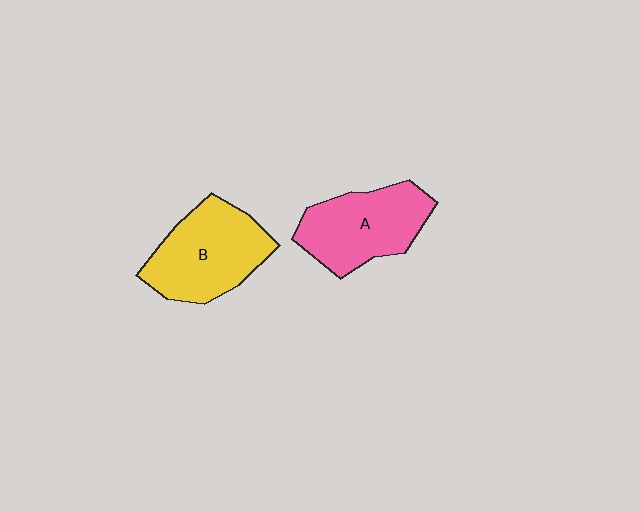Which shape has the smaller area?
Shape A (pink).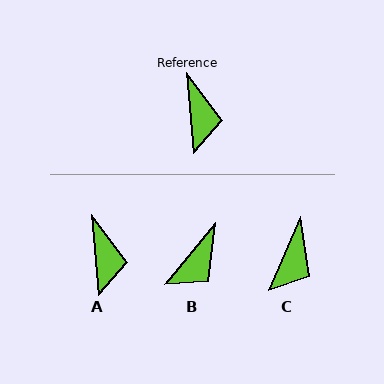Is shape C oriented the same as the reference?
No, it is off by about 28 degrees.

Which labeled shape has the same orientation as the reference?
A.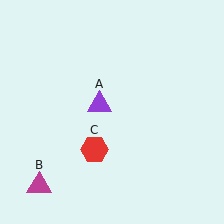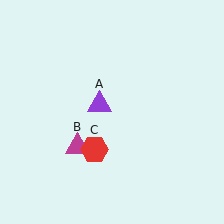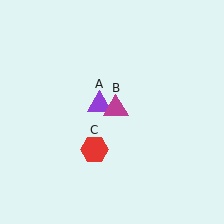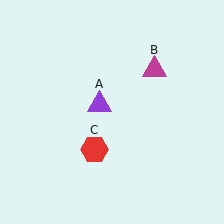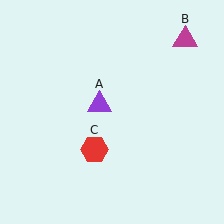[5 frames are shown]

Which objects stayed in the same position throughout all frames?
Purple triangle (object A) and red hexagon (object C) remained stationary.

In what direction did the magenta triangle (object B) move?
The magenta triangle (object B) moved up and to the right.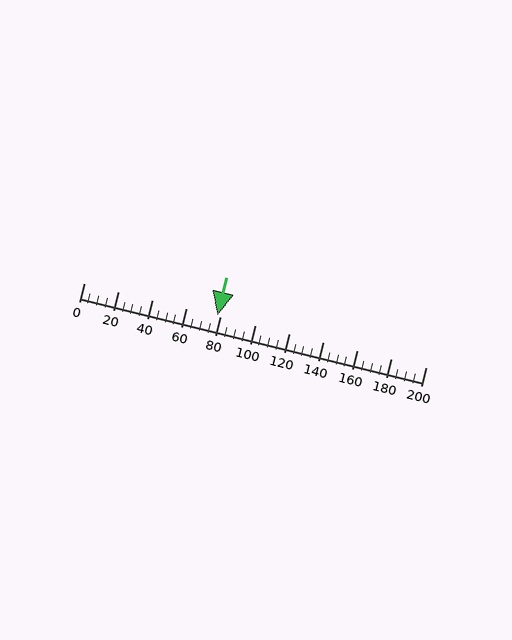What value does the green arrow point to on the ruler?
The green arrow points to approximately 78.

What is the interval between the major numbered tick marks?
The major tick marks are spaced 20 units apart.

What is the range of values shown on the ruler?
The ruler shows values from 0 to 200.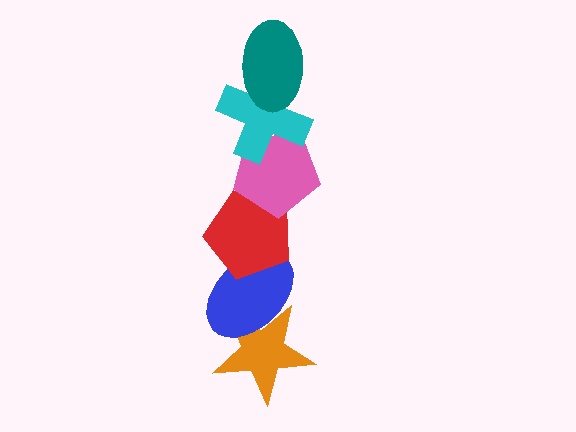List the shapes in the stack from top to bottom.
From top to bottom: the teal ellipse, the cyan cross, the pink pentagon, the red pentagon, the blue ellipse, the orange star.